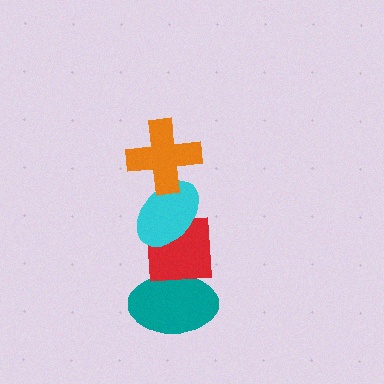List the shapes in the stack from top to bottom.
From top to bottom: the orange cross, the cyan ellipse, the red square, the teal ellipse.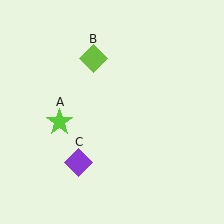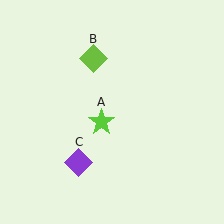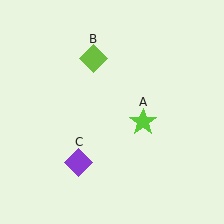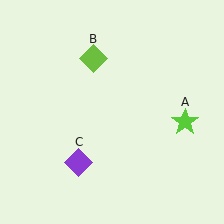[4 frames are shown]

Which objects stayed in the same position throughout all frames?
Lime diamond (object B) and purple diamond (object C) remained stationary.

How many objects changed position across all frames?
1 object changed position: lime star (object A).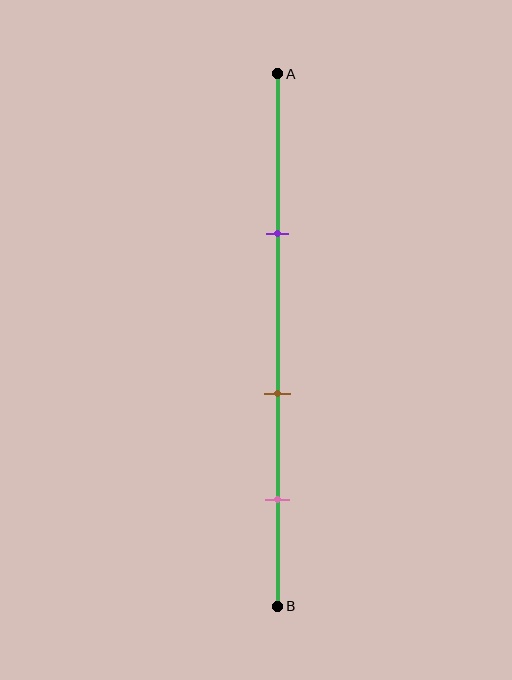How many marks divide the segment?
There are 3 marks dividing the segment.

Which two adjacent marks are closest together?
The brown and pink marks are the closest adjacent pair.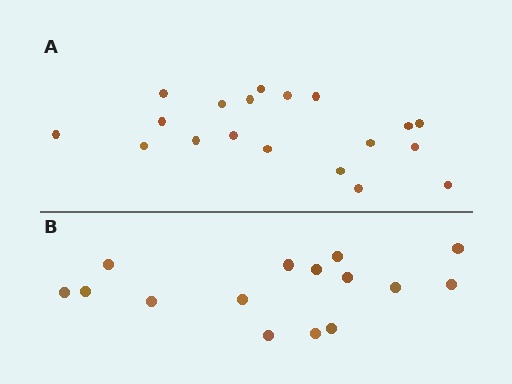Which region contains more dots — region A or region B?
Region A (the top region) has more dots.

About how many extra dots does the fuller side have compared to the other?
Region A has about 4 more dots than region B.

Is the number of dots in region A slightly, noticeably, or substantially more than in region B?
Region A has noticeably more, but not dramatically so. The ratio is roughly 1.3 to 1.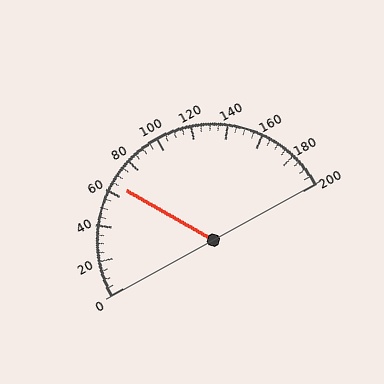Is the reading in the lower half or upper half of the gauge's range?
The reading is in the lower half of the range (0 to 200).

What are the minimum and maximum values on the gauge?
The gauge ranges from 0 to 200.